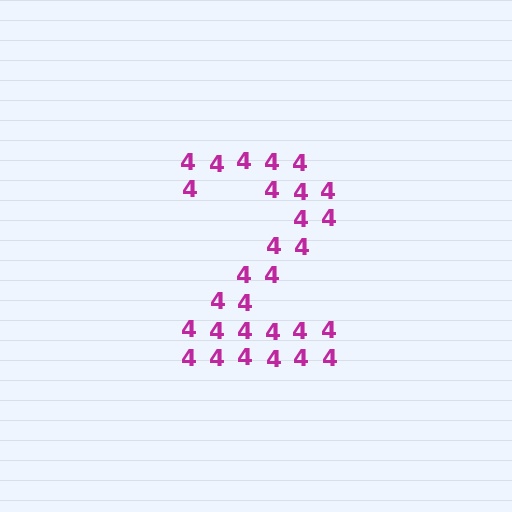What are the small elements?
The small elements are digit 4's.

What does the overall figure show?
The overall figure shows the digit 2.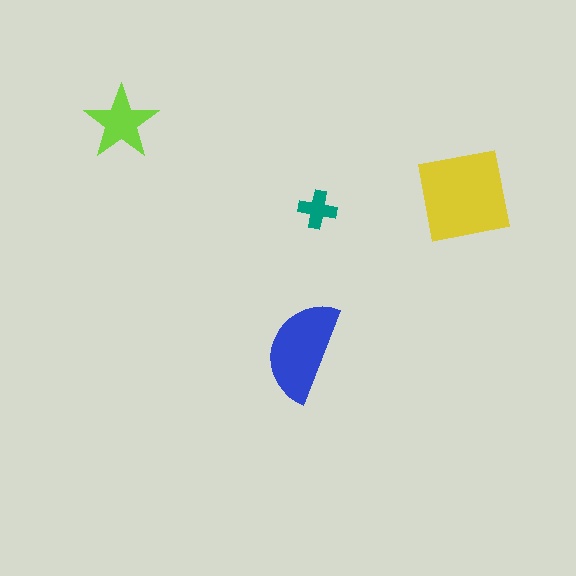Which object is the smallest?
The teal cross.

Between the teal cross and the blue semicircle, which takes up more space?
The blue semicircle.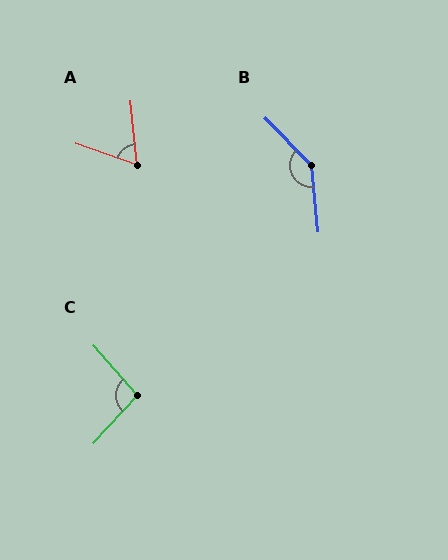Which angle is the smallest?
A, at approximately 65 degrees.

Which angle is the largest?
B, at approximately 141 degrees.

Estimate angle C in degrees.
Approximately 96 degrees.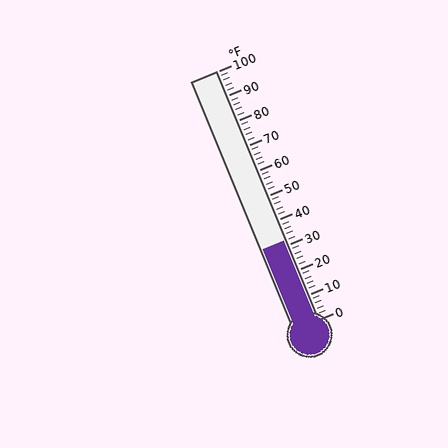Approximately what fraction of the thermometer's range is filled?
The thermometer is filled to approximately 30% of its range.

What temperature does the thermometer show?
The thermometer shows approximately 32°F.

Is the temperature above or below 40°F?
The temperature is below 40°F.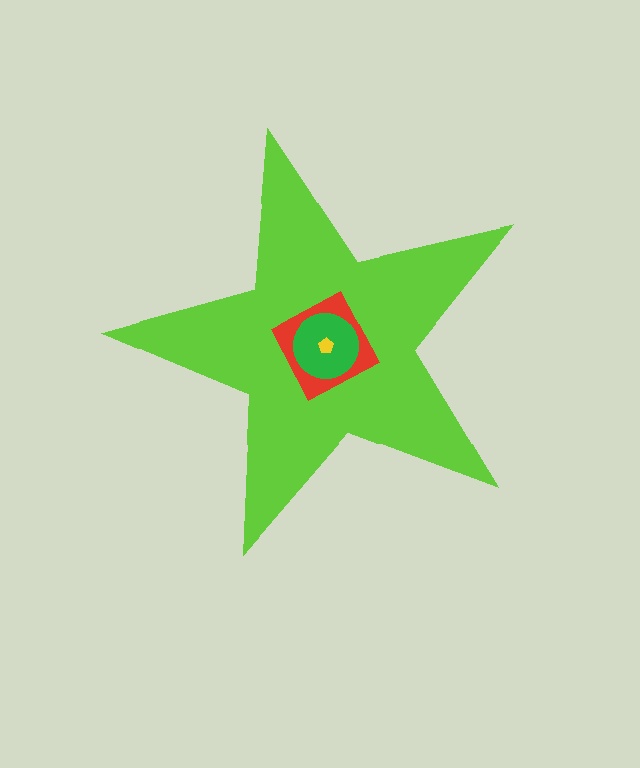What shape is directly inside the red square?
The green circle.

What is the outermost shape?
The lime star.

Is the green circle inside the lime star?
Yes.